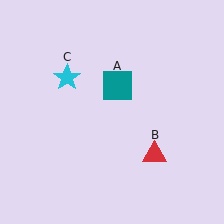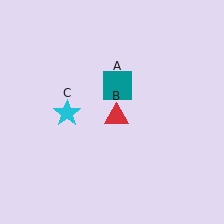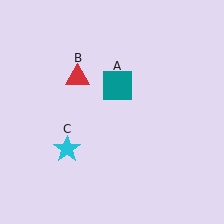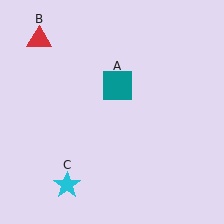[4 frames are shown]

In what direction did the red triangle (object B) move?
The red triangle (object B) moved up and to the left.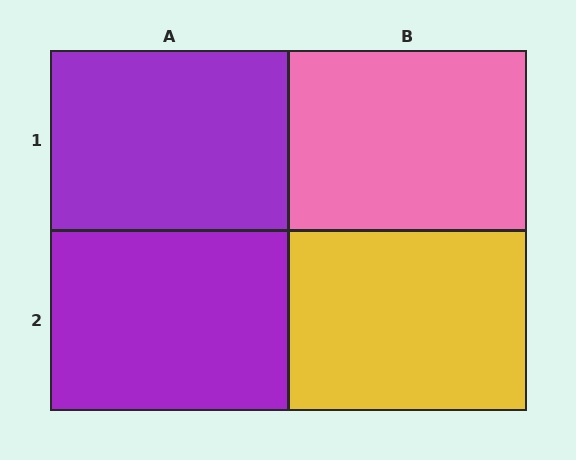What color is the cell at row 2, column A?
Purple.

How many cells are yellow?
1 cell is yellow.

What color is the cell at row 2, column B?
Yellow.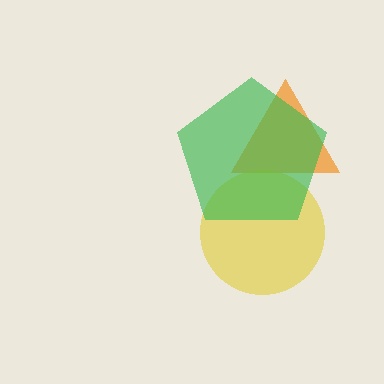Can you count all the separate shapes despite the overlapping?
Yes, there are 3 separate shapes.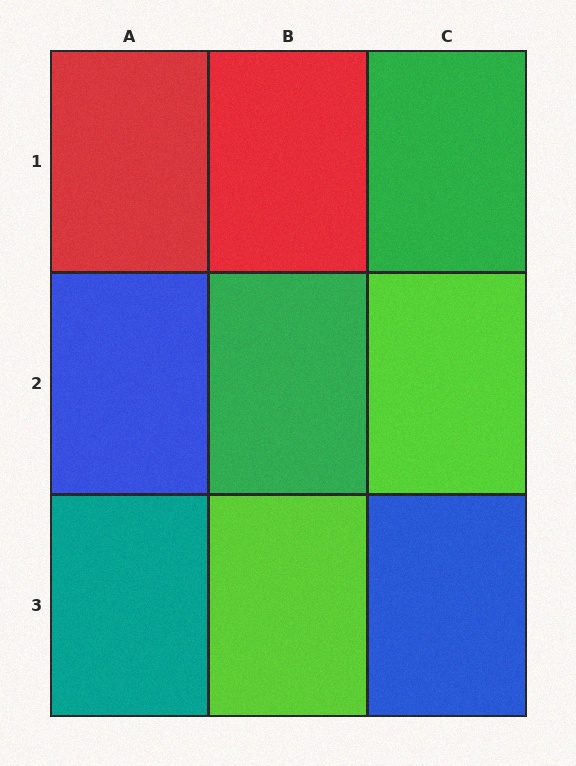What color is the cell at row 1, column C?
Green.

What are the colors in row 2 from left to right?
Blue, green, lime.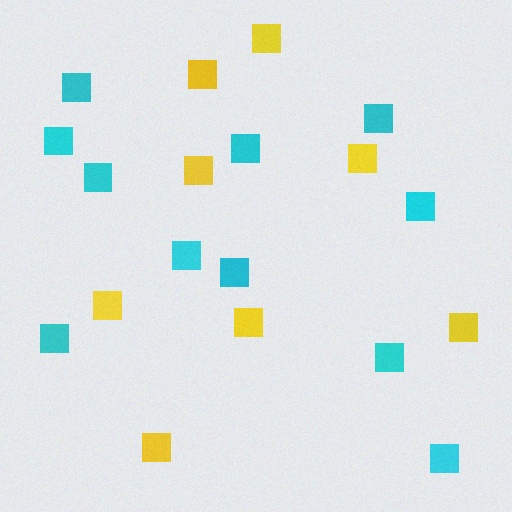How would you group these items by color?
There are 2 groups: one group of cyan squares (11) and one group of yellow squares (8).